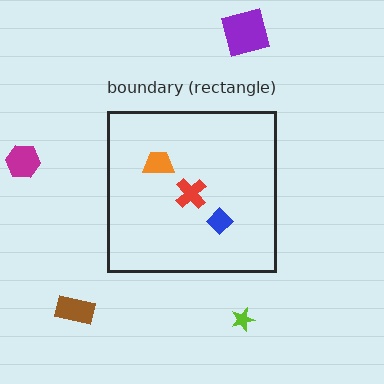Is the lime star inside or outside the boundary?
Outside.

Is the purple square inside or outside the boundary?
Outside.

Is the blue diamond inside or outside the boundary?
Inside.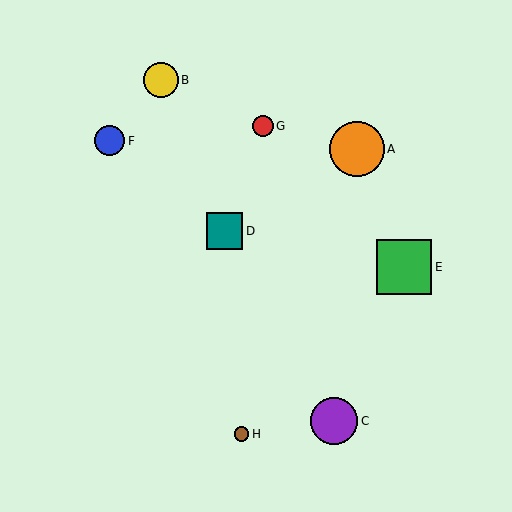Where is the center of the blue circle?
The center of the blue circle is at (110, 141).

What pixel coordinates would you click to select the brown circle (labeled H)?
Click at (242, 434) to select the brown circle H.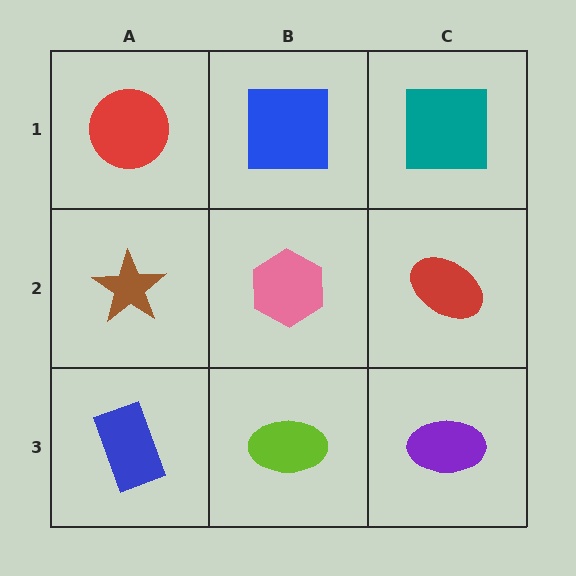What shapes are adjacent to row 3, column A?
A brown star (row 2, column A), a lime ellipse (row 3, column B).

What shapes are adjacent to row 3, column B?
A pink hexagon (row 2, column B), a blue rectangle (row 3, column A), a purple ellipse (row 3, column C).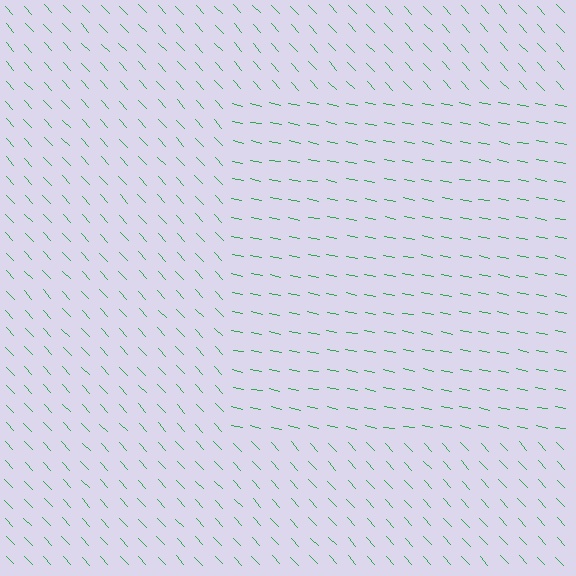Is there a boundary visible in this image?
Yes, there is a texture boundary formed by a change in line orientation.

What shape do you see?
I see a rectangle.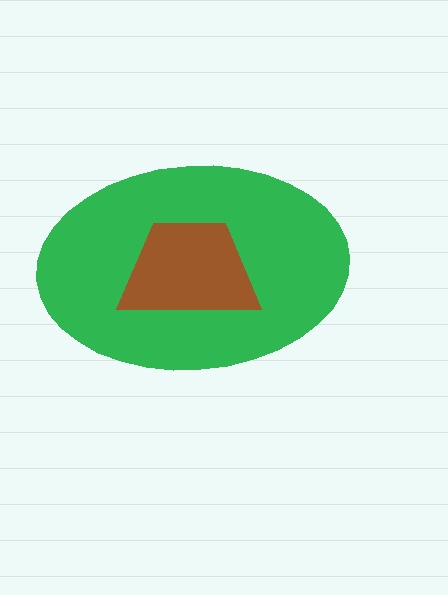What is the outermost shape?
The green ellipse.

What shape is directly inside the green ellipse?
The brown trapezoid.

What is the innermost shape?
The brown trapezoid.